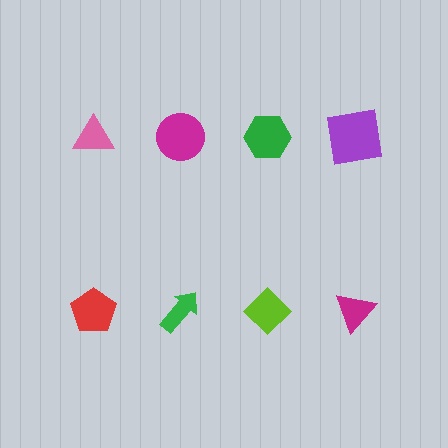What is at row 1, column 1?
A pink triangle.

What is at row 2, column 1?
A red pentagon.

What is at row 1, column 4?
A purple square.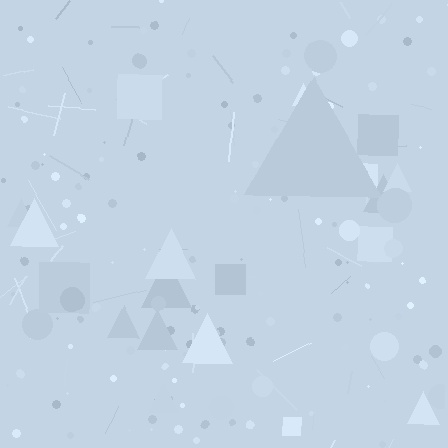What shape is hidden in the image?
A triangle is hidden in the image.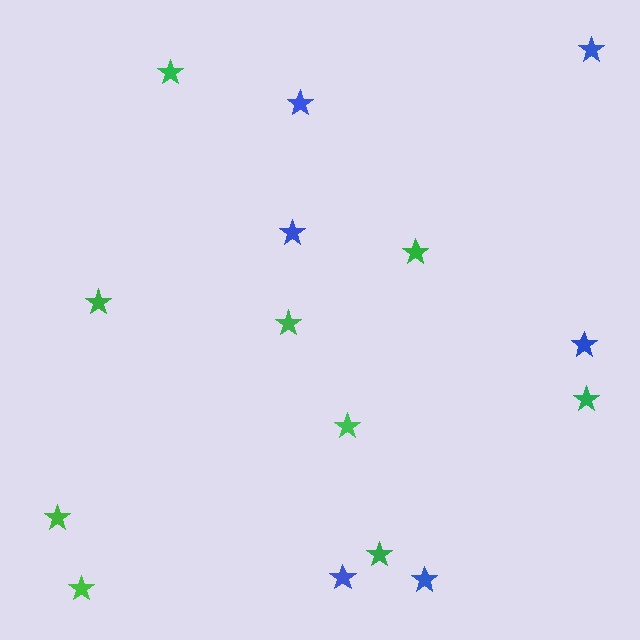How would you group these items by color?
There are 2 groups: one group of green stars (9) and one group of blue stars (6).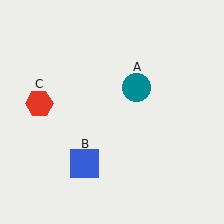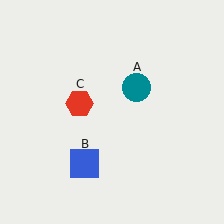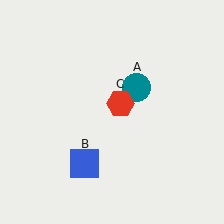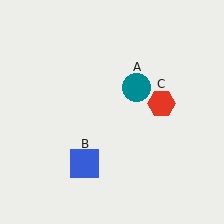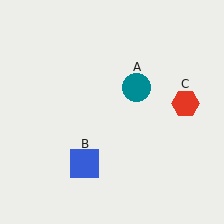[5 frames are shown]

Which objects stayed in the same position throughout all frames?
Teal circle (object A) and blue square (object B) remained stationary.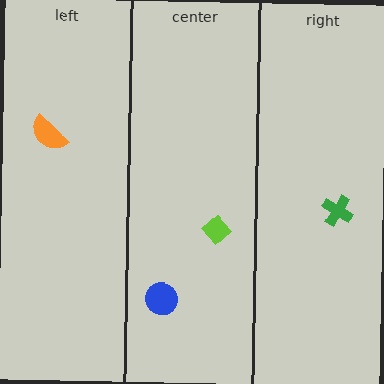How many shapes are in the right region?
1.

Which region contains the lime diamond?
The center region.